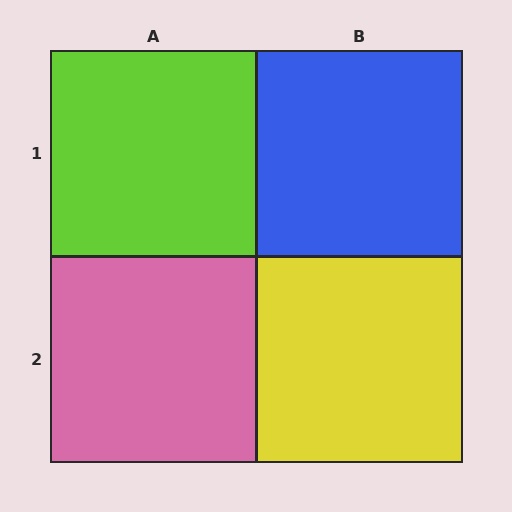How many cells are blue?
1 cell is blue.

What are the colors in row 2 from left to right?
Pink, yellow.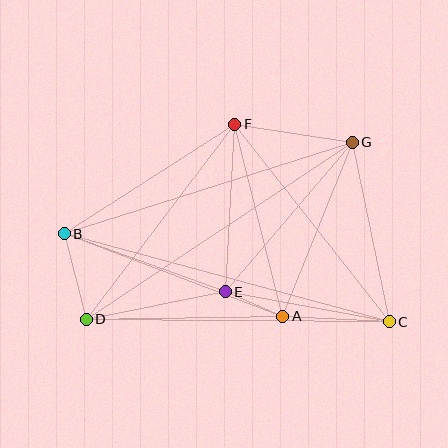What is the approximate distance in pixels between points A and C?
The distance between A and C is approximately 107 pixels.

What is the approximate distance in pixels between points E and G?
The distance between E and G is approximately 196 pixels.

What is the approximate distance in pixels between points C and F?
The distance between C and F is approximately 251 pixels.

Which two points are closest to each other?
Points A and E are closest to each other.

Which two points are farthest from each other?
Points B and C are farthest from each other.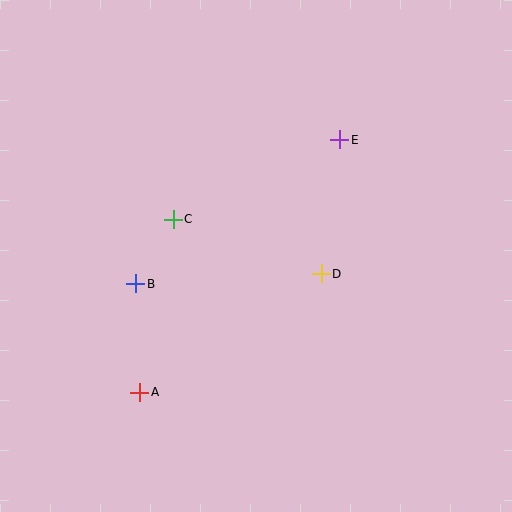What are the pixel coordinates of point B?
Point B is at (136, 284).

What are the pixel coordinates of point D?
Point D is at (321, 274).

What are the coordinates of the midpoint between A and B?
The midpoint between A and B is at (138, 338).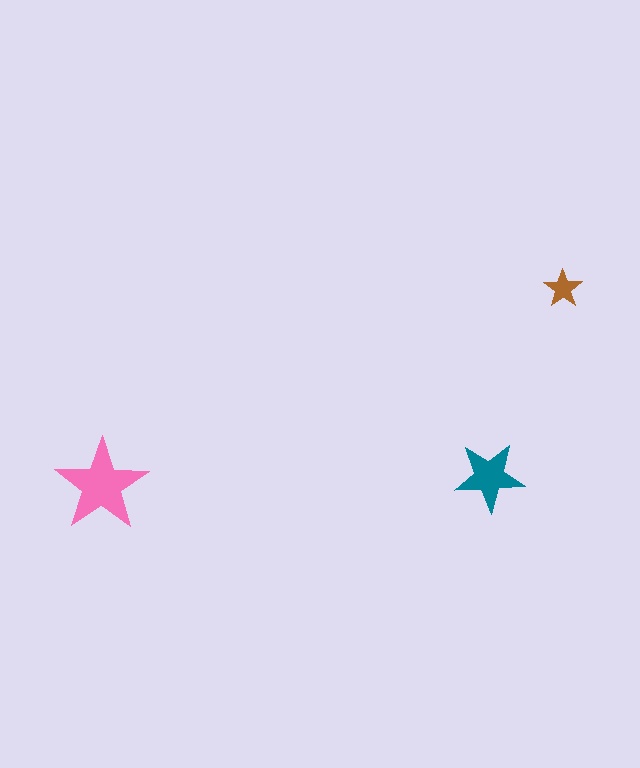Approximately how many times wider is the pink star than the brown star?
About 2.5 times wider.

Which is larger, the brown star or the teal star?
The teal one.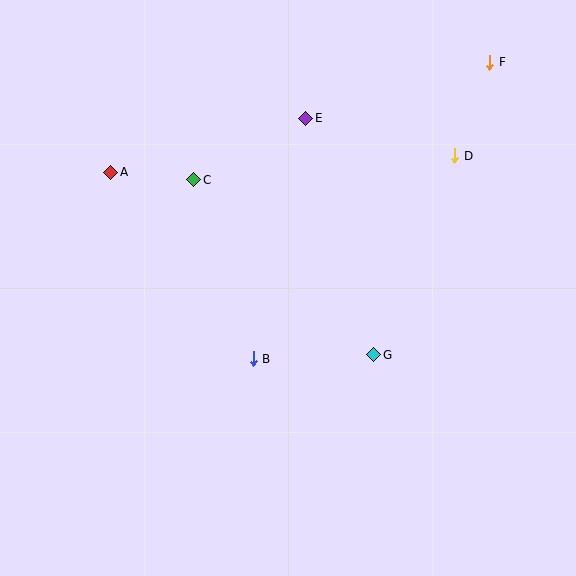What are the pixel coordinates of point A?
Point A is at (111, 172).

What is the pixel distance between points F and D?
The distance between F and D is 100 pixels.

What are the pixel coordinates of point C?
Point C is at (194, 180).